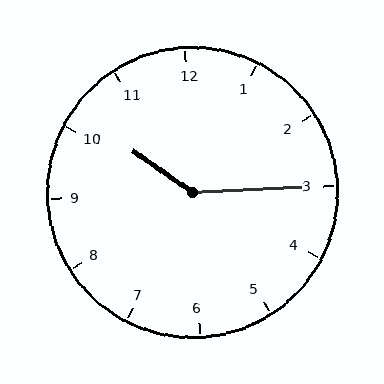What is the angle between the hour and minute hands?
Approximately 142 degrees.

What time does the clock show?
10:15.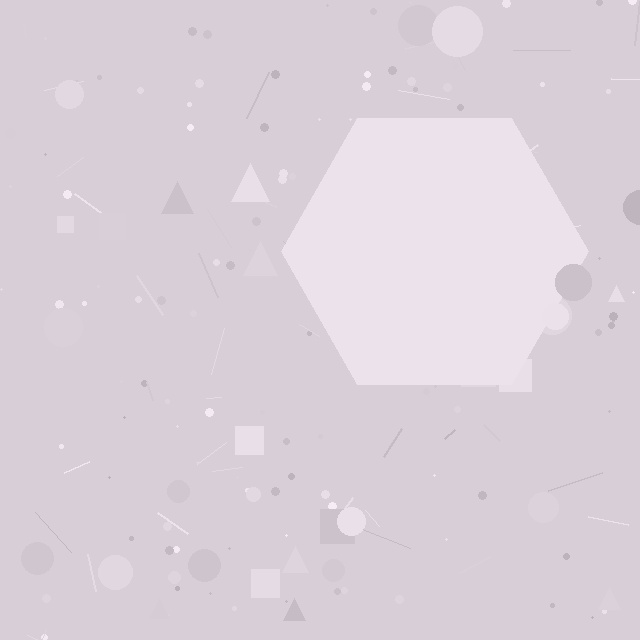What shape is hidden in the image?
A hexagon is hidden in the image.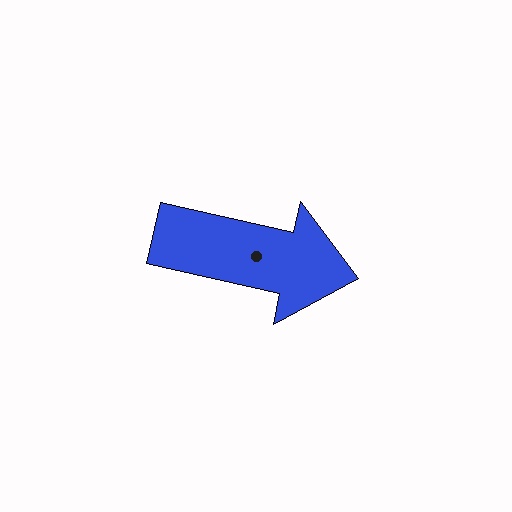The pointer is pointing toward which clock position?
Roughly 3 o'clock.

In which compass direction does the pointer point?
East.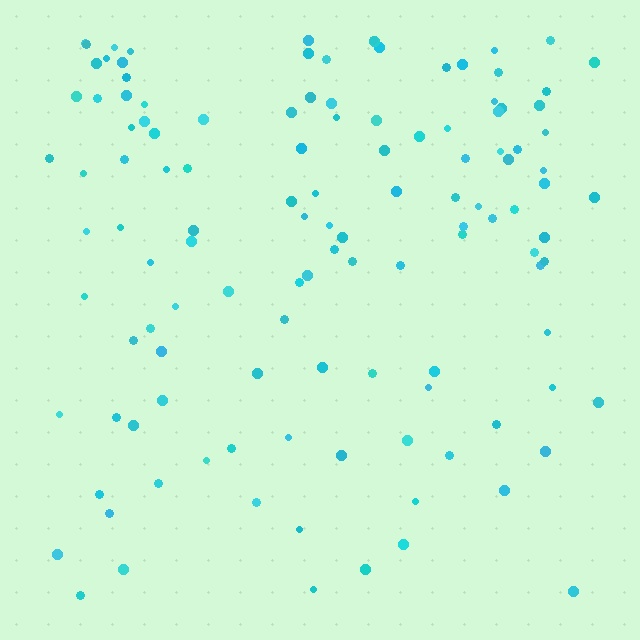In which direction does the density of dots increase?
From bottom to top, with the top side densest.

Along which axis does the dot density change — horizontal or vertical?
Vertical.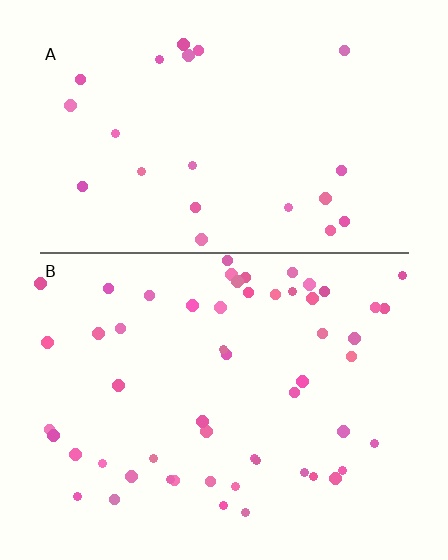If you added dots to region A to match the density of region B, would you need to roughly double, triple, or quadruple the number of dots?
Approximately double.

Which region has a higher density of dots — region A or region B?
B (the bottom).